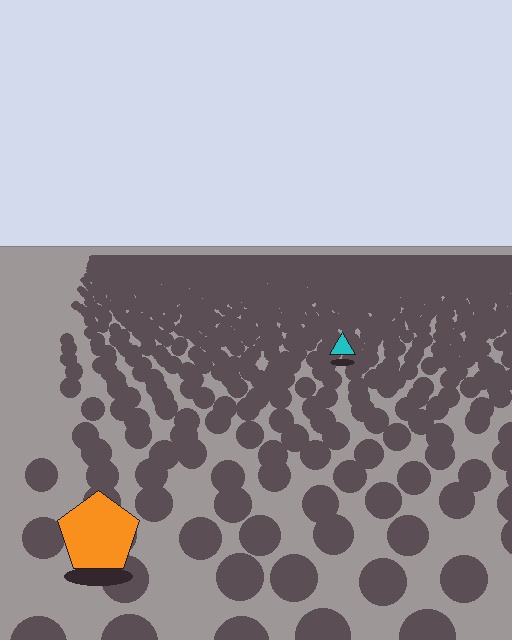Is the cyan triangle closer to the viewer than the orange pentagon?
No. The orange pentagon is closer — you can tell from the texture gradient: the ground texture is coarser near it.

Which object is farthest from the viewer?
The cyan triangle is farthest from the viewer. It appears smaller and the ground texture around it is denser.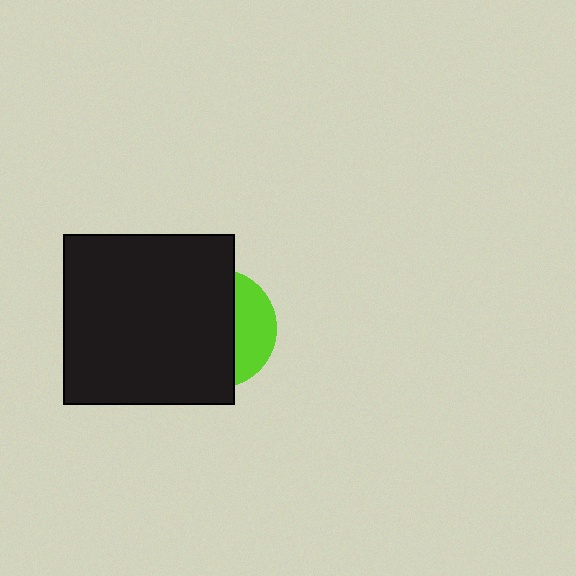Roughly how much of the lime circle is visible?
A small part of it is visible (roughly 31%).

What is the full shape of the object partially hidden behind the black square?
The partially hidden object is a lime circle.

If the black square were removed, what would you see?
You would see the complete lime circle.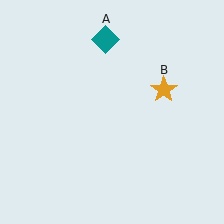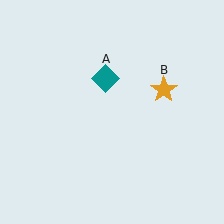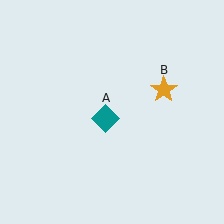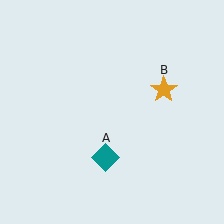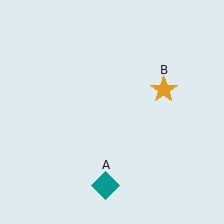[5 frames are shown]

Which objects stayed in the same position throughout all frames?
Orange star (object B) remained stationary.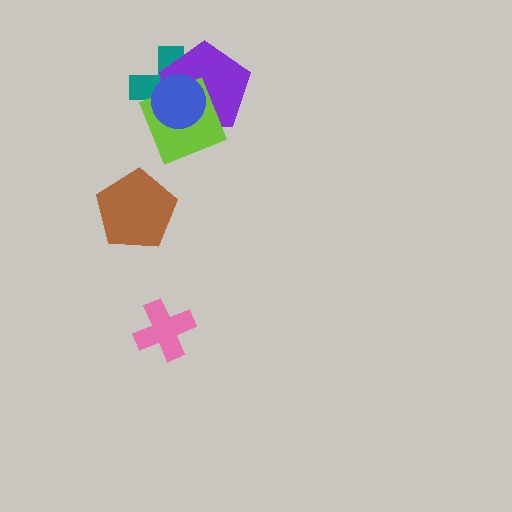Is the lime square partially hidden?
Yes, it is partially covered by another shape.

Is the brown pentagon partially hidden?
No, no other shape covers it.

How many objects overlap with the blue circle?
3 objects overlap with the blue circle.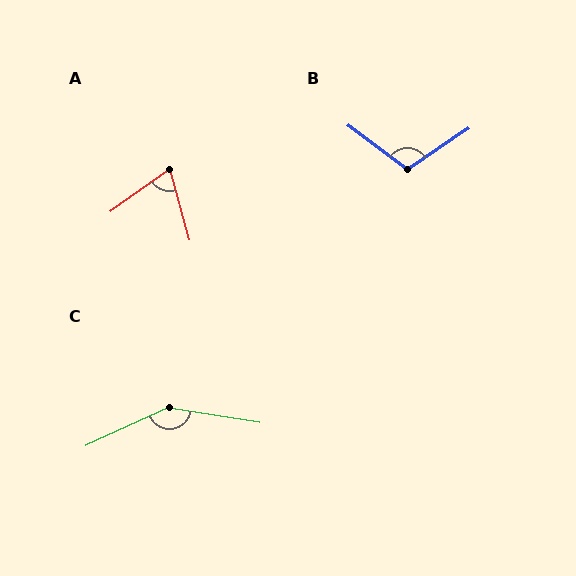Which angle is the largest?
C, at approximately 147 degrees.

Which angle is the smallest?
A, at approximately 70 degrees.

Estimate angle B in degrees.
Approximately 109 degrees.